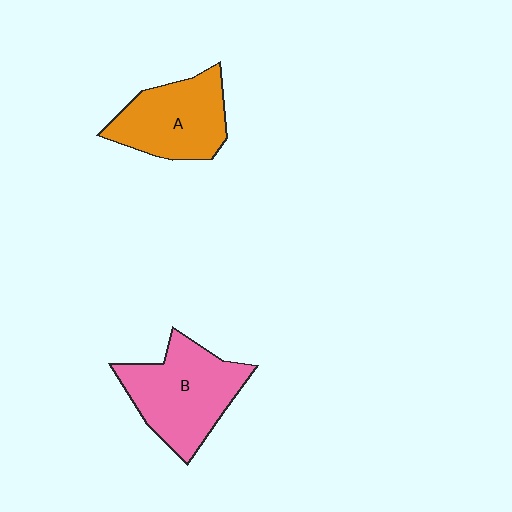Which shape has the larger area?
Shape B (pink).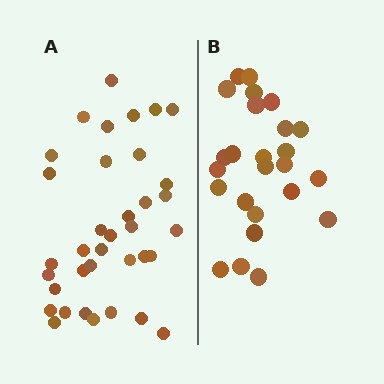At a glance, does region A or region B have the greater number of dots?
Region A (the left region) has more dots.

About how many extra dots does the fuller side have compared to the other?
Region A has roughly 12 or so more dots than region B.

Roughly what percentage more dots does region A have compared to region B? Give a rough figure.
About 45% more.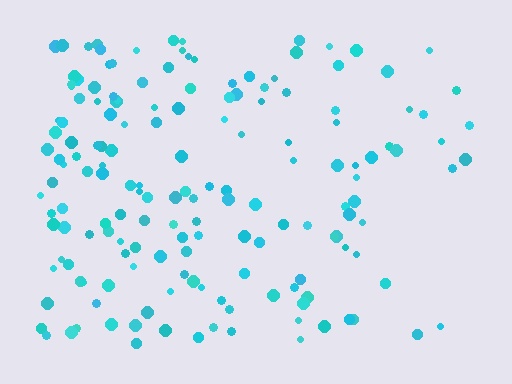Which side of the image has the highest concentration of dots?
The left.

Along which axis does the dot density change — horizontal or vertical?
Horizontal.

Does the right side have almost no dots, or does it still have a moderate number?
Still a moderate number, just noticeably fewer than the left.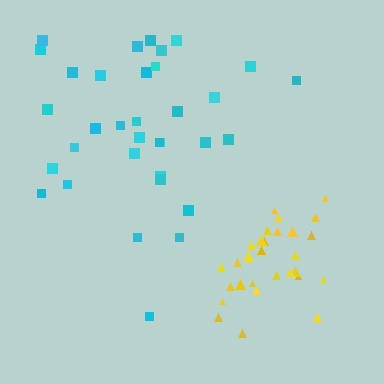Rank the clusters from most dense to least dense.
yellow, cyan.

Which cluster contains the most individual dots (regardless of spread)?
Cyan (34).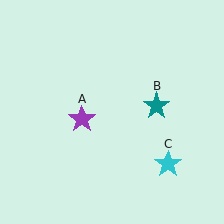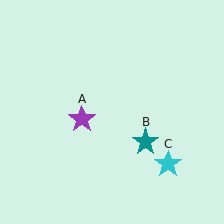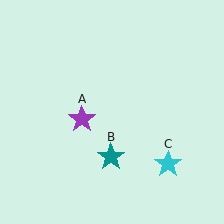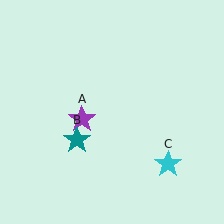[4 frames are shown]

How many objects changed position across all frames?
1 object changed position: teal star (object B).